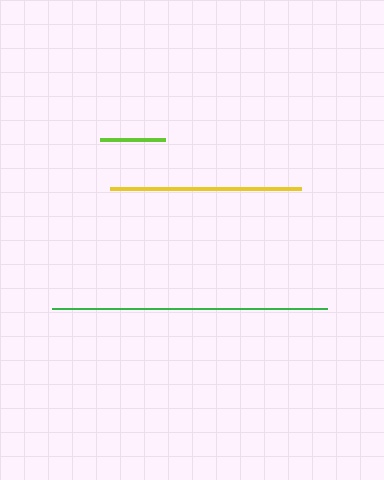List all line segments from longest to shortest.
From longest to shortest: green, yellow, lime.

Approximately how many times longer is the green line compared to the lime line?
The green line is approximately 4.2 times the length of the lime line.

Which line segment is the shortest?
The lime line is the shortest at approximately 65 pixels.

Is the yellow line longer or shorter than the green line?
The green line is longer than the yellow line.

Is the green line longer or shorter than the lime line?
The green line is longer than the lime line.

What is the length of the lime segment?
The lime segment is approximately 65 pixels long.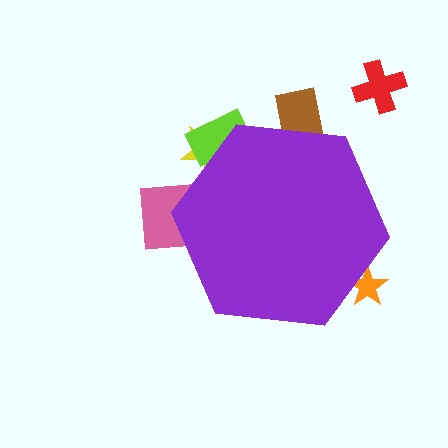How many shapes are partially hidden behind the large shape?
5 shapes are partially hidden.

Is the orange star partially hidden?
Yes, the orange star is partially hidden behind the purple hexagon.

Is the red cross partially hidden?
No, the red cross is fully visible.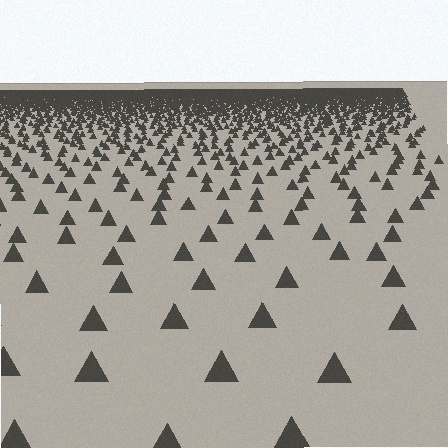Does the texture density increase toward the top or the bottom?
Density increases toward the top.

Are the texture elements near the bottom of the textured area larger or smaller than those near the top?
Larger. Near the bottom, elements are closer to the viewer and appear at a bigger on-screen size.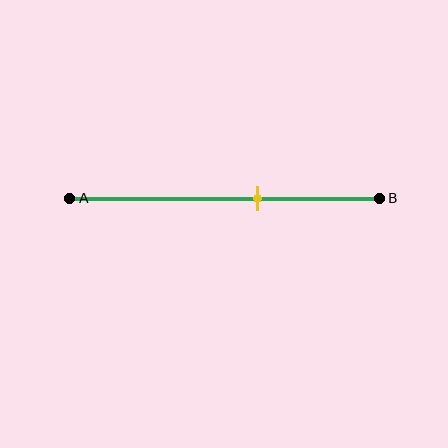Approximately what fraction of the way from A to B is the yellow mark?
The yellow mark is approximately 60% of the way from A to B.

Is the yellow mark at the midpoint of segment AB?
No, the mark is at about 60% from A, not at the 50% midpoint.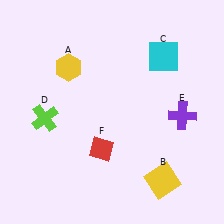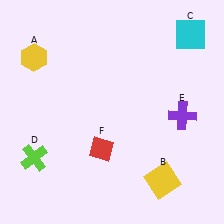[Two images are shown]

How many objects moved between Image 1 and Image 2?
3 objects moved between the two images.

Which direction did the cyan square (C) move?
The cyan square (C) moved right.